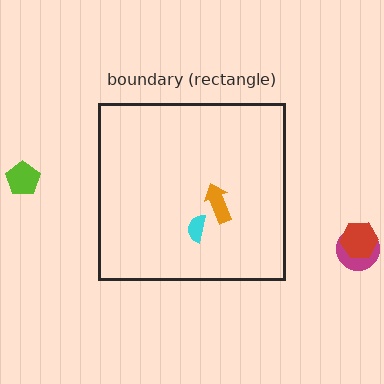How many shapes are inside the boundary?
2 inside, 3 outside.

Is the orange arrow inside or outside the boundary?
Inside.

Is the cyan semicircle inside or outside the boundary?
Inside.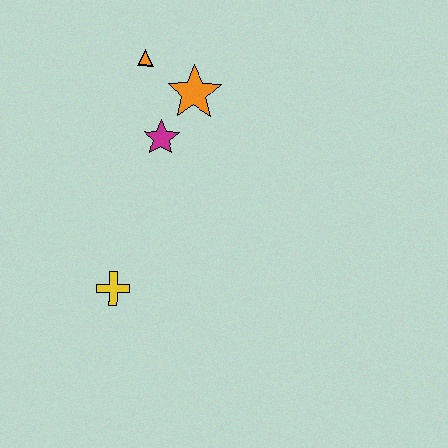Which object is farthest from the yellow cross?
The orange triangle is farthest from the yellow cross.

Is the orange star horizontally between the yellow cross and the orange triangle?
No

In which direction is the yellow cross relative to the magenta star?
The yellow cross is below the magenta star.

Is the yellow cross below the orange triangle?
Yes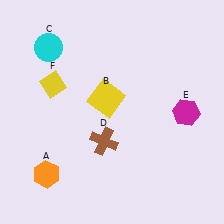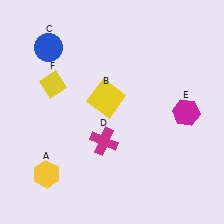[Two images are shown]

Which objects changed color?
A changed from orange to yellow. C changed from cyan to blue. D changed from brown to magenta.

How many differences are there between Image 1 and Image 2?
There are 3 differences between the two images.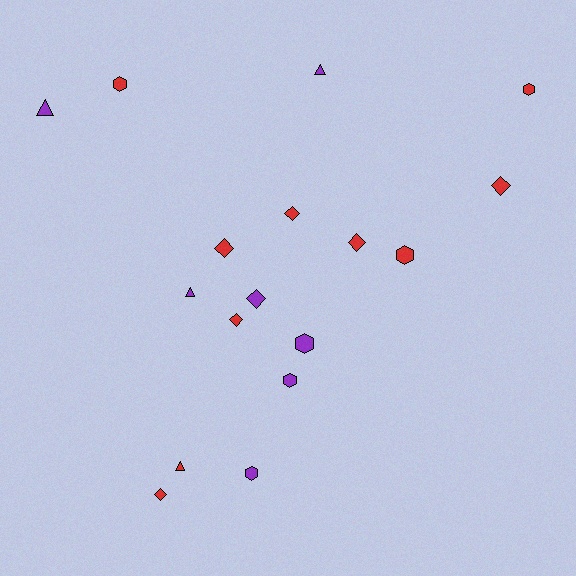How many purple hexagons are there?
There are 3 purple hexagons.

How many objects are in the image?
There are 17 objects.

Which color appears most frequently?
Red, with 10 objects.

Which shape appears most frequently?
Diamond, with 7 objects.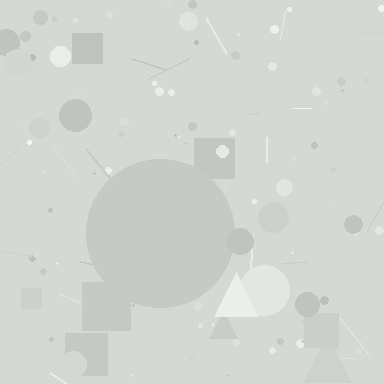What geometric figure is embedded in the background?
A circle is embedded in the background.